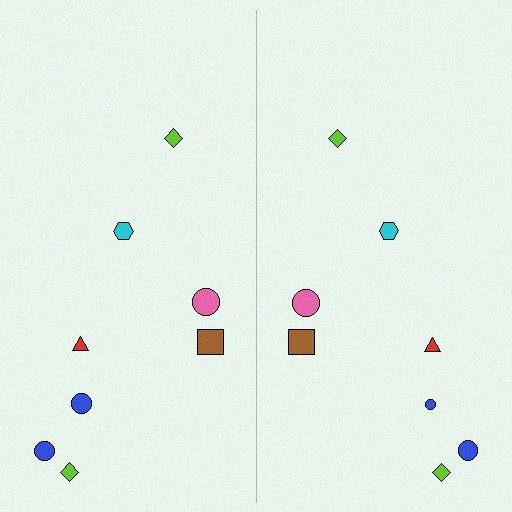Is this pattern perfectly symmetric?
No, the pattern is not perfectly symmetric. The blue circle on the right side has a different size than its mirror counterpart.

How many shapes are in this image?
There are 16 shapes in this image.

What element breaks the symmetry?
The blue circle on the right side has a different size than its mirror counterpart.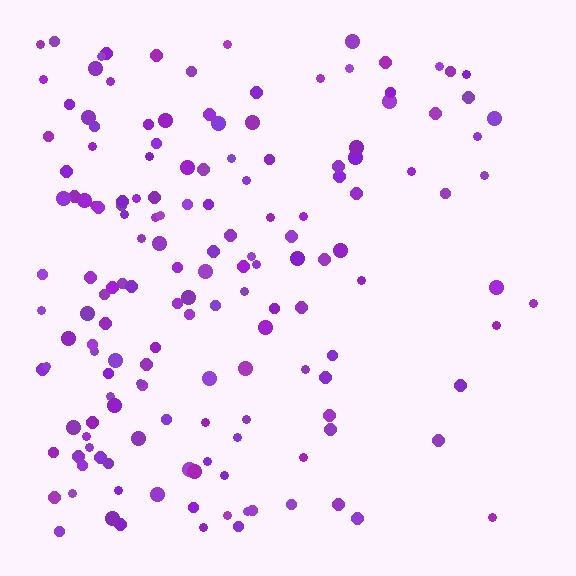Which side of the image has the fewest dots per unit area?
The right.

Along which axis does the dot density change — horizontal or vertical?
Horizontal.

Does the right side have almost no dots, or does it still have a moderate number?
Still a moderate number, just noticeably fewer than the left.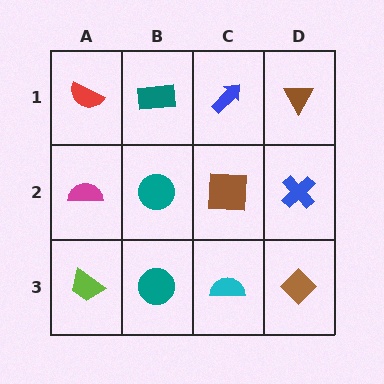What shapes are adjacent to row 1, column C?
A brown square (row 2, column C), a teal rectangle (row 1, column B), a brown triangle (row 1, column D).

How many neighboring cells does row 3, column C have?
3.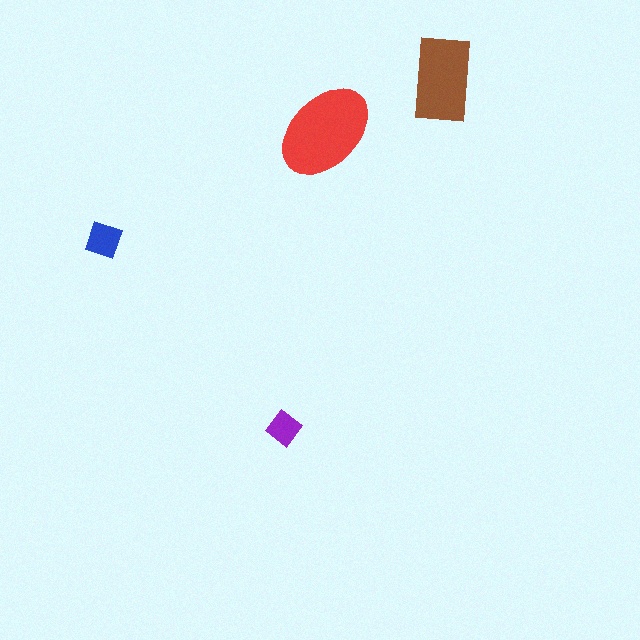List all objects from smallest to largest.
The purple diamond, the blue square, the brown rectangle, the red ellipse.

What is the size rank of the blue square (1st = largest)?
3rd.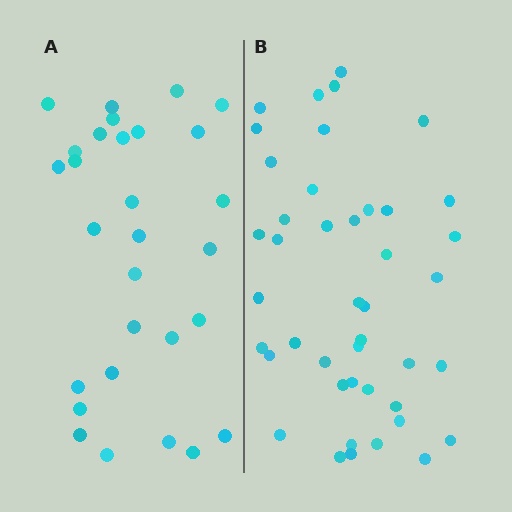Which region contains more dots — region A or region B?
Region B (the right region) has more dots.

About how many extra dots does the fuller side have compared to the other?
Region B has approximately 15 more dots than region A.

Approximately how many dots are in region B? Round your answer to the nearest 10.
About 40 dots. (The exact count is 43, which rounds to 40.)